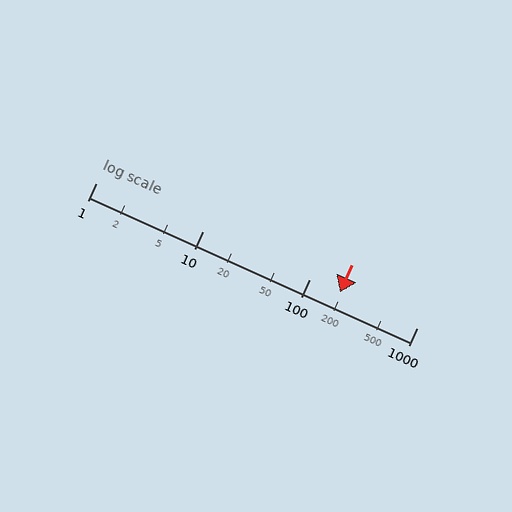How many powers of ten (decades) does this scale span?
The scale spans 3 decades, from 1 to 1000.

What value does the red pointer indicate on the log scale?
The pointer indicates approximately 190.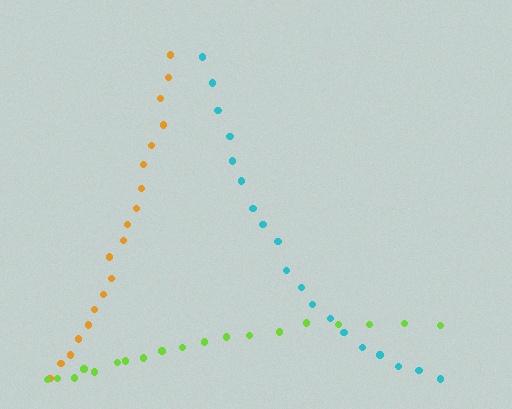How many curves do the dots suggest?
There are 3 distinct paths.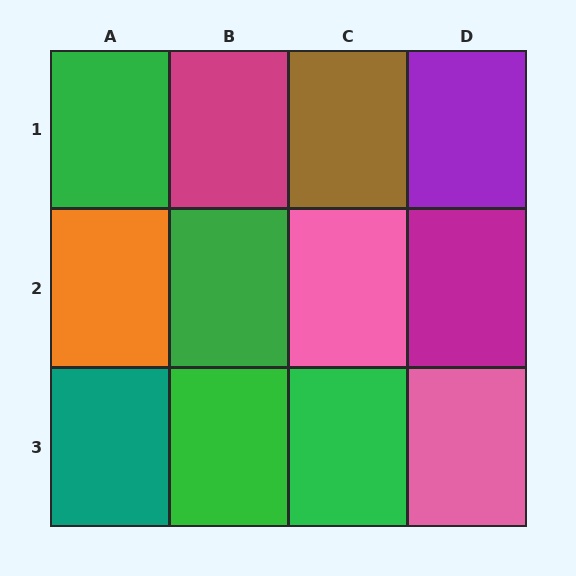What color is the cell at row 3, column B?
Green.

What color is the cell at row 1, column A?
Green.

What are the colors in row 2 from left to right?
Orange, green, pink, magenta.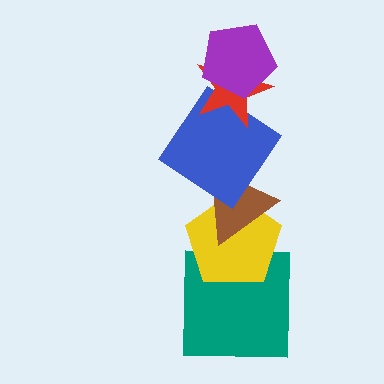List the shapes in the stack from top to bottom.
From top to bottom: the purple pentagon, the red star, the blue diamond, the brown triangle, the yellow pentagon, the teal square.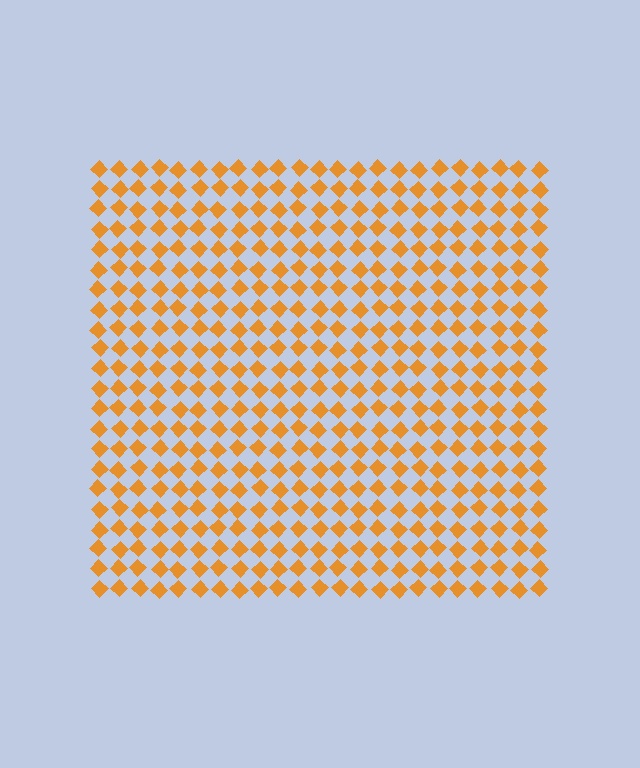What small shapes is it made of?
It is made of small diamonds.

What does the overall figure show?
The overall figure shows a square.